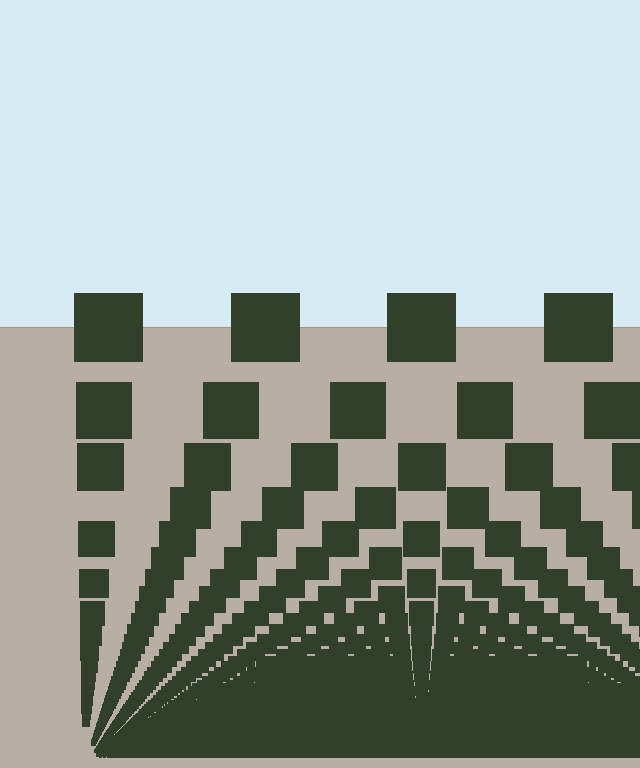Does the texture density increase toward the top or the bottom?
Density increases toward the bottom.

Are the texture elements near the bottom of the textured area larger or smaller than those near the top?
Smaller. The gradient is inverted — elements near the bottom are smaller and denser.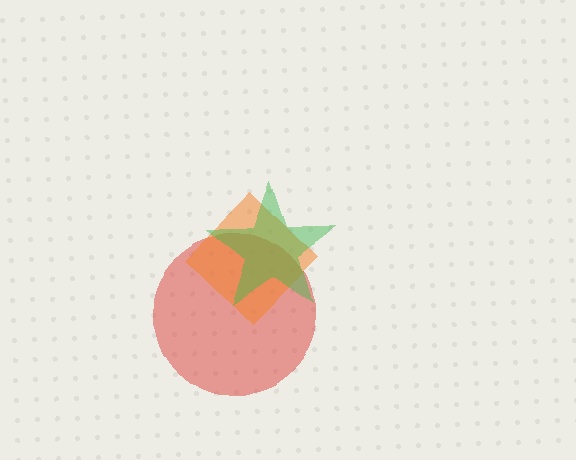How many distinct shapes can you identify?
There are 3 distinct shapes: a red circle, an orange diamond, a green star.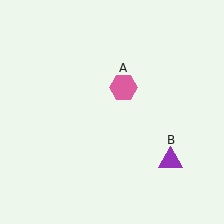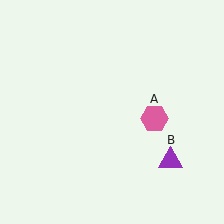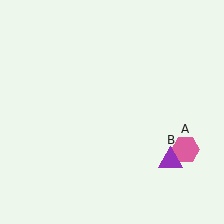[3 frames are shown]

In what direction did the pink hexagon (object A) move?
The pink hexagon (object A) moved down and to the right.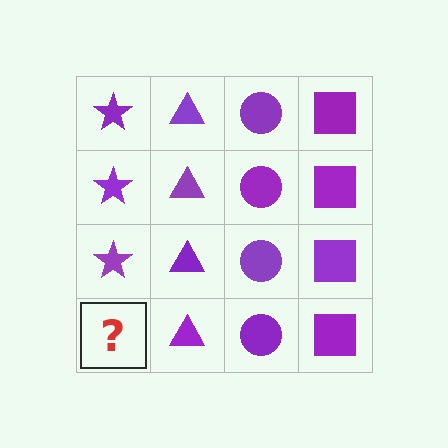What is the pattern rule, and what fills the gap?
The rule is that each column has a consistent shape. The gap should be filled with a purple star.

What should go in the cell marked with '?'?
The missing cell should contain a purple star.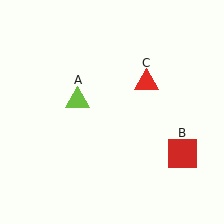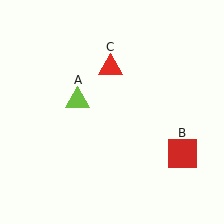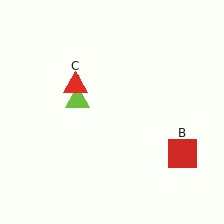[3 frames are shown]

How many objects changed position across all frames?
1 object changed position: red triangle (object C).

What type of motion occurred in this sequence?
The red triangle (object C) rotated counterclockwise around the center of the scene.